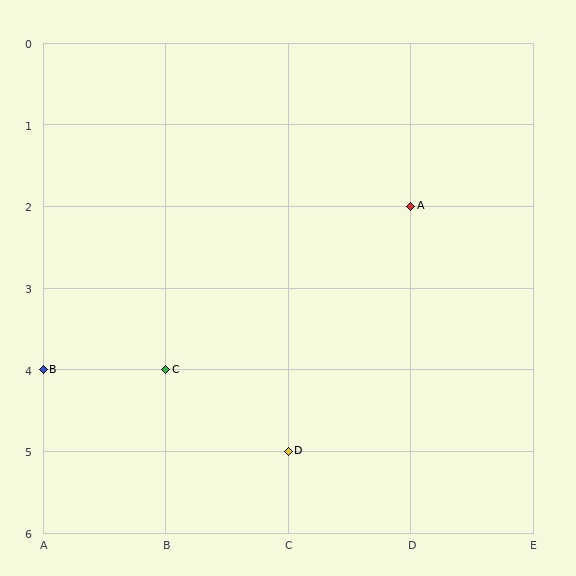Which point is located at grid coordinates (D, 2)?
Point A is at (D, 2).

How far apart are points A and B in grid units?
Points A and B are 3 columns and 2 rows apart (about 3.6 grid units diagonally).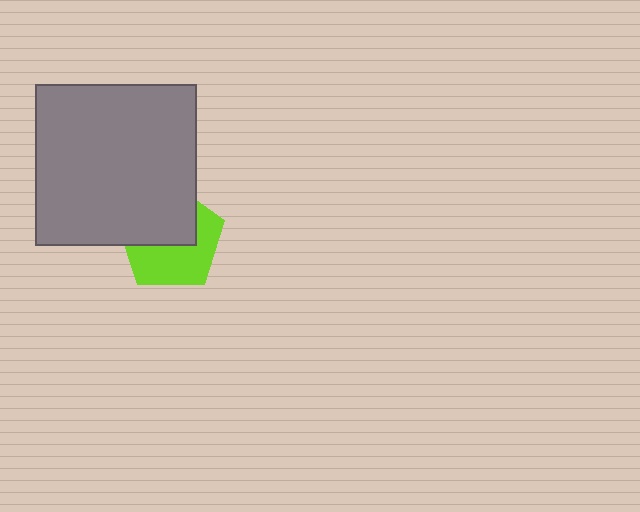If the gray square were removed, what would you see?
You would see the complete lime pentagon.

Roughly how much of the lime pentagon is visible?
About half of it is visible (roughly 52%).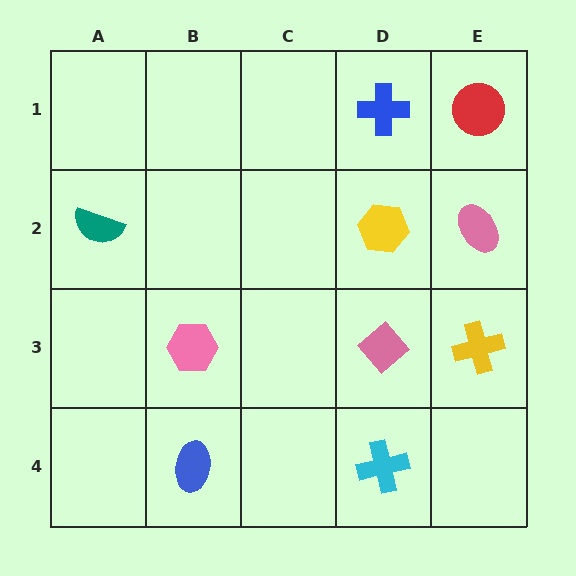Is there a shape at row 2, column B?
No, that cell is empty.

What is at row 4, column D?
A cyan cross.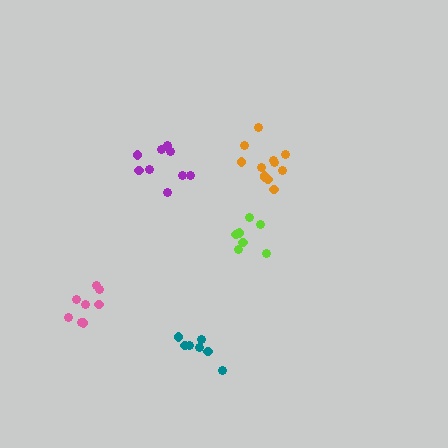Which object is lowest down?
The teal cluster is bottommost.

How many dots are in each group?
Group 1: 9 dots, Group 2: 8 dots, Group 3: 12 dots, Group 4: 8 dots, Group 5: 7 dots (44 total).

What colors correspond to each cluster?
The clusters are colored: purple, lime, orange, pink, teal.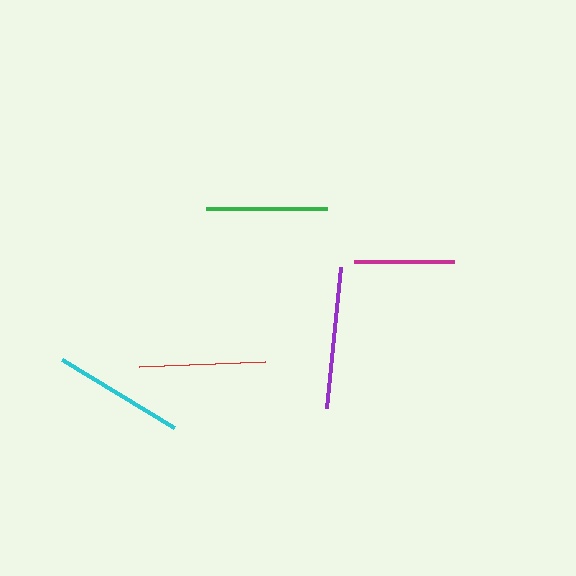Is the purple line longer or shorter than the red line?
The purple line is longer than the red line.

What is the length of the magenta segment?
The magenta segment is approximately 100 pixels long.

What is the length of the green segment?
The green segment is approximately 121 pixels long.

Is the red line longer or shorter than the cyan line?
The cyan line is longer than the red line.